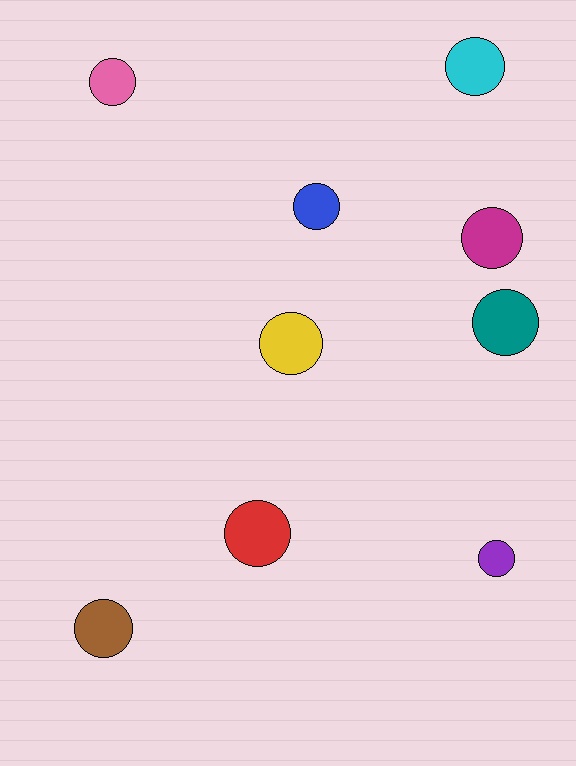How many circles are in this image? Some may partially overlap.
There are 9 circles.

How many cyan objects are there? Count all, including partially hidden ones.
There is 1 cyan object.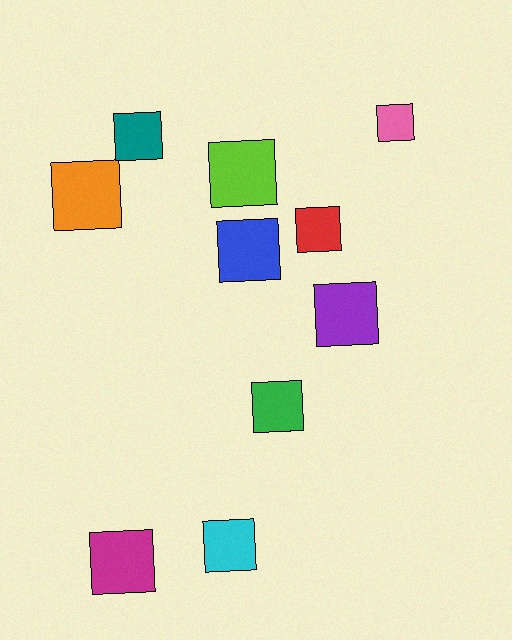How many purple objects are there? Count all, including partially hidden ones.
There is 1 purple object.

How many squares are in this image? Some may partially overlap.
There are 10 squares.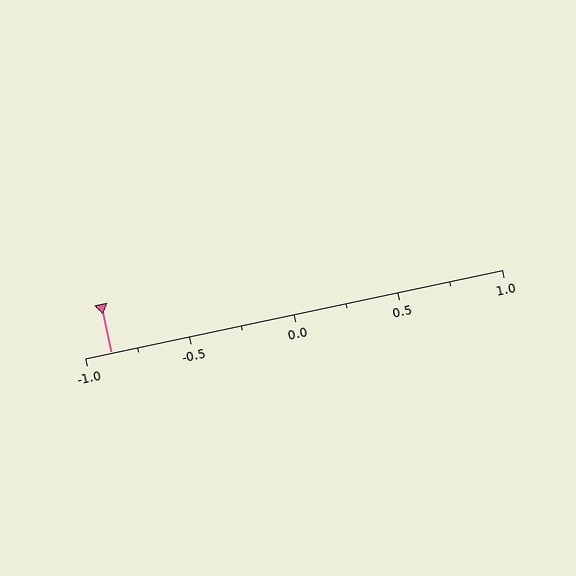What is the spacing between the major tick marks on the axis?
The major ticks are spaced 0.5 apart.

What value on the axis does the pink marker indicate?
The marker indicates approximately -0.88.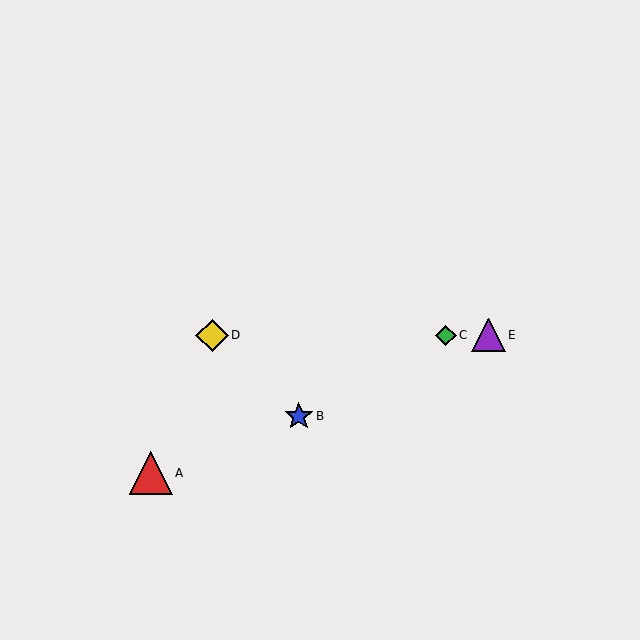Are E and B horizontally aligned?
No, E is at y≈335 and B is at y≈416.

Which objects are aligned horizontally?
Objects C, D, E are aligned horizontally.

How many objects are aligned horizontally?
3 objects (C, D, E) are aligned horizontally.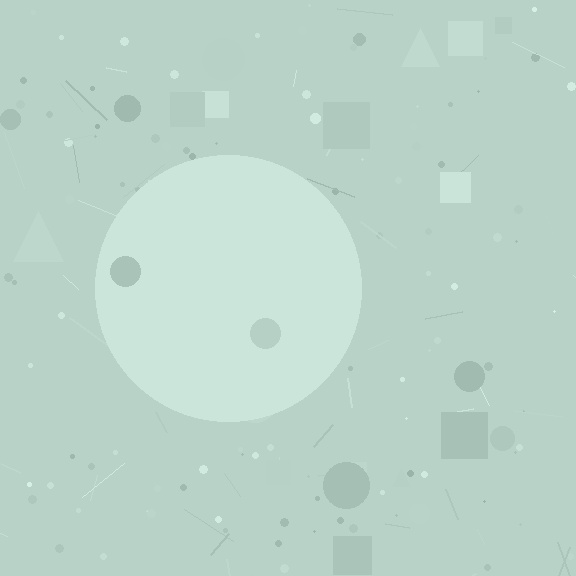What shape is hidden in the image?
A circle is hidden in the image.